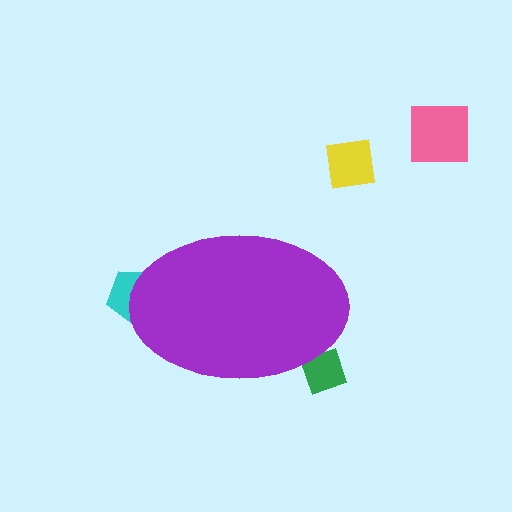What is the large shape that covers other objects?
A purple ellipse.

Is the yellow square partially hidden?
No, the yellow square is fully visible.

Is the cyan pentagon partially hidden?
Yes, the cyan pentagon is partially hidden behind the purple ellipse.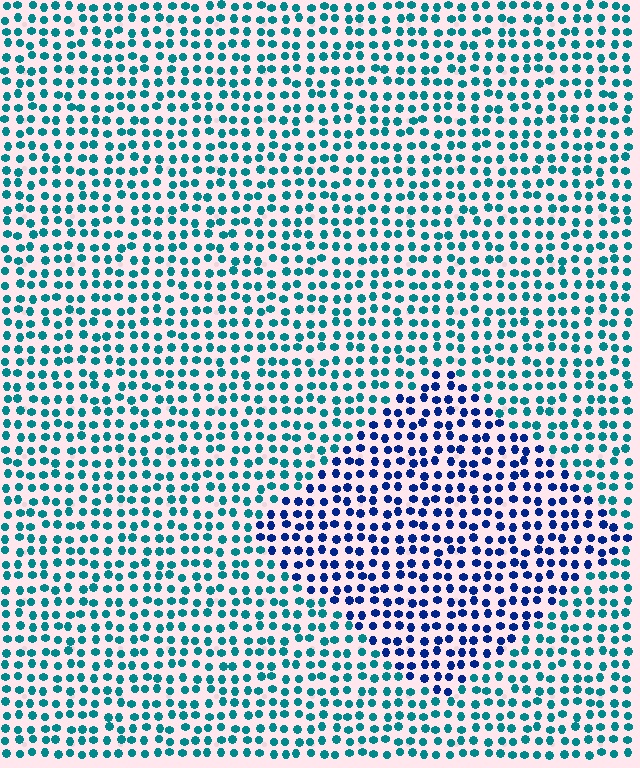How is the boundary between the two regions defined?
The boundary is defined purely by a slight shift in hue (about 44 degrees). Spacing, size, and orientation are identical on both sides.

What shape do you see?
I see a diamond.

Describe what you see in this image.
The image is filled with small teal elements in a uniform arrangement. A diamond-shaped region is visible where the elements are tinted to a slightly different hue, forming a subtle color boundary.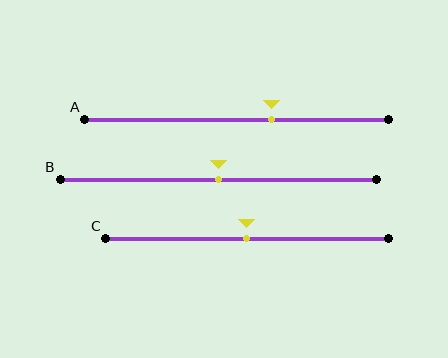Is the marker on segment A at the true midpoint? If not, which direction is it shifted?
No, the marker on segment A is shifted to the right by about 12% of the segment length.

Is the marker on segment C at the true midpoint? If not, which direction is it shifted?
Yes, the marker on segment C is at the true midpoint.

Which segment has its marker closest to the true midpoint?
Segment B has its marker closest to the true midpoint.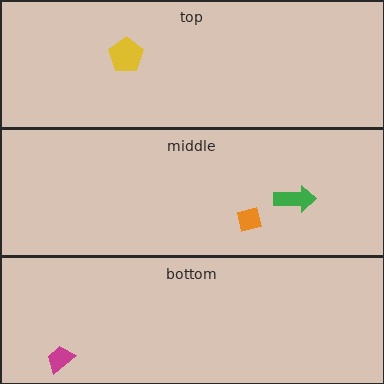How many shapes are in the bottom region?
1.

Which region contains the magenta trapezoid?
The bottom region.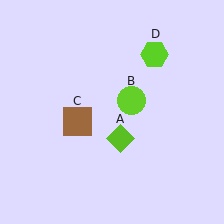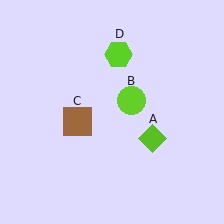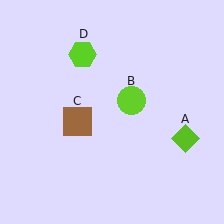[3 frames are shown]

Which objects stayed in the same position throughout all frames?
Lime circle (object B) and brown square (object C) remained stationary.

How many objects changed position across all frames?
2 objects changed position: lime diamond (object A), lime hexagon (object D).